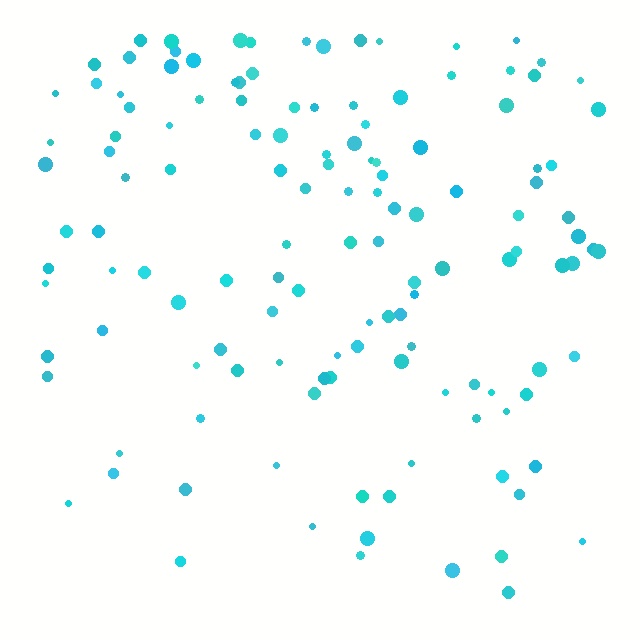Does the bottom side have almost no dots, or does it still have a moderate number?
Still a moderate number, just noticeably fewer than the top.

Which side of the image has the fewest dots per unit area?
The bottom.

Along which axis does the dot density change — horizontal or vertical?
Vertical.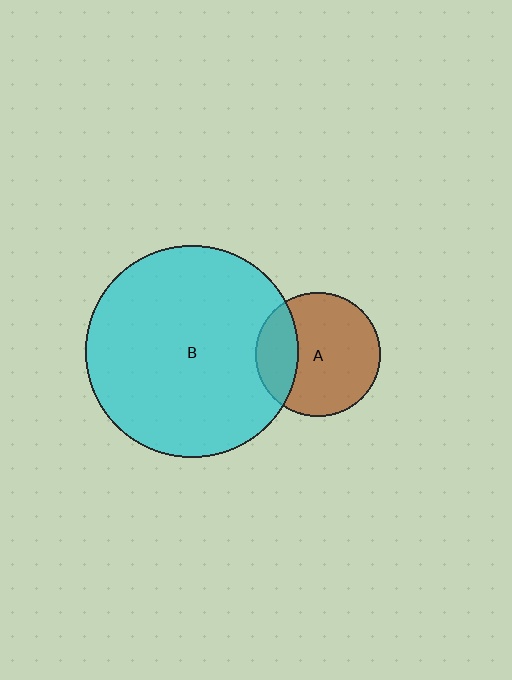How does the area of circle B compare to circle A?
Approximately 2.9 times.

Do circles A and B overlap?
Yes.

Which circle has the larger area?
Circle B (cyan).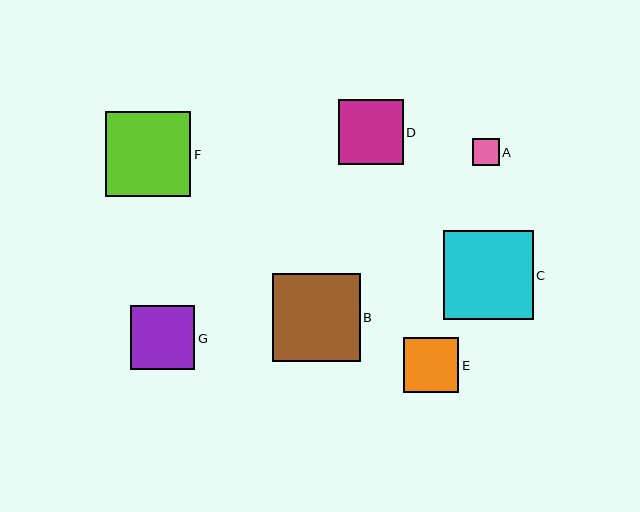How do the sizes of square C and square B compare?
Square C and square B are approximately the same size.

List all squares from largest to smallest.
From largest to smallest: C, B, F, D, G, E, A.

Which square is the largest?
Square C is the largest with a size of approximately 90 pixels.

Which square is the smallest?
Square A is the smallest with a size of approximately 27 pixels.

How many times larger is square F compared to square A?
Square F is approximately 3.2 times the size of square A.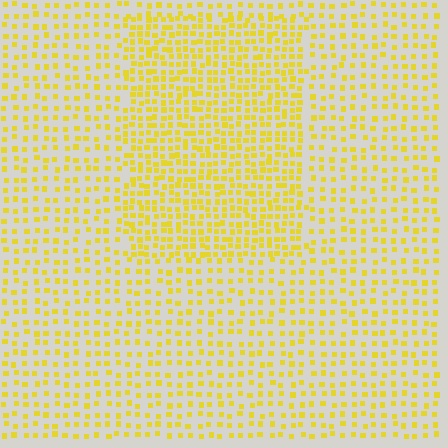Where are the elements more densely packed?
The elements are more densely packed inside the rectangle boundary.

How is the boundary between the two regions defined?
The boundary is defined by a change in element density (approximately 1.8x ratio). All elements are the same color, size, and shape.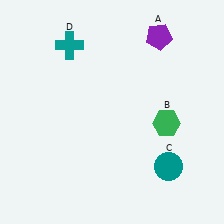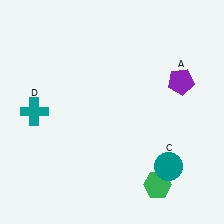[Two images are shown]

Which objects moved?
The objects that moved are: the purple pentagon (A), the green hexagon (B), the teal cross (D).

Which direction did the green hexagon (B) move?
The green hexagon (B) moved down.